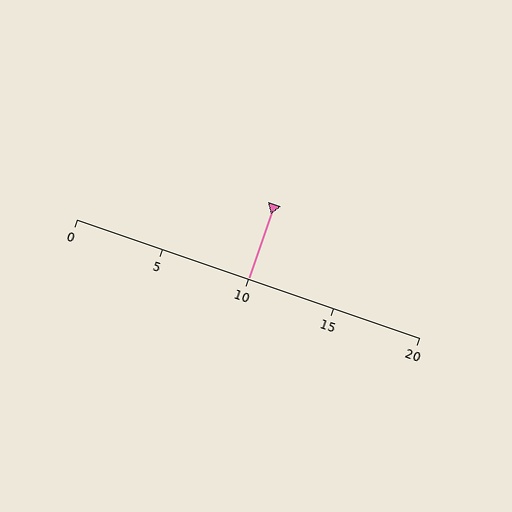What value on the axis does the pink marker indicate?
The marker indicates approximately 10.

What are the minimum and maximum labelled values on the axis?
The axis runs from 0 to 20.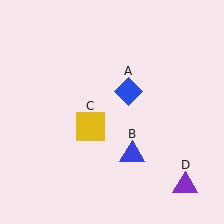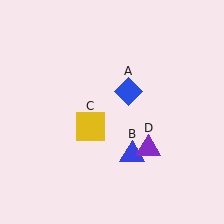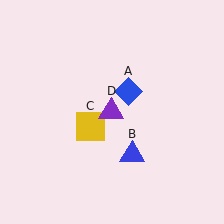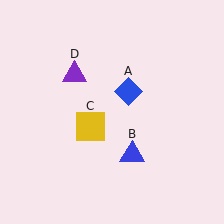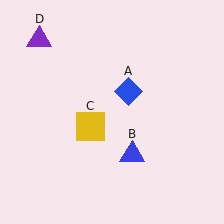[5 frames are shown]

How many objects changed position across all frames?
1 object changed position: purple triangle (object D).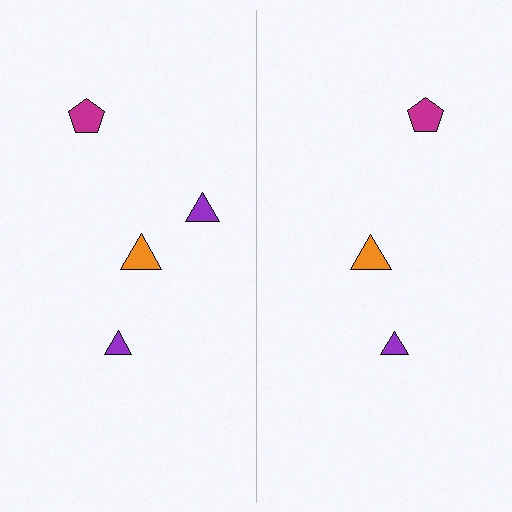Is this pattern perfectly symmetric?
No, the pattern is not perfectly symmetric. A purple triangle is missing from the right side.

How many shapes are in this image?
There are 7 shapes in this image.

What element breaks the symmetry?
A purple triangle is missing from the right side.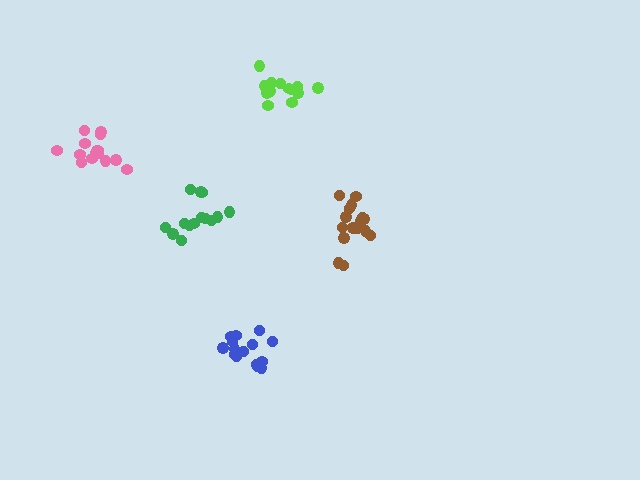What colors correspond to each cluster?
The clusters are colored: brown, pink, green, blue, lime.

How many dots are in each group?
Group 1: 16 dots, Group 2: 16 dots, Group 3: 14 dots, Group 4: 15 dots, Group 5: 13 dots (74 total).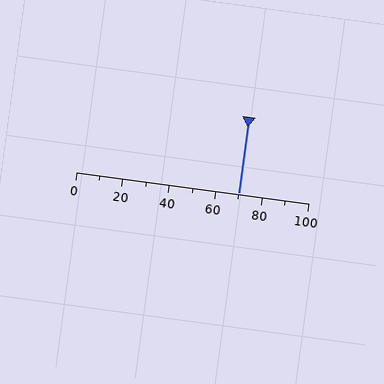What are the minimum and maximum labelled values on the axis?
The axis runs from 0 to 100.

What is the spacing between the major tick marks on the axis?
The major ticks are spaced 20 apart.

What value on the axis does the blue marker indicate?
The marker indicates approximately 70.